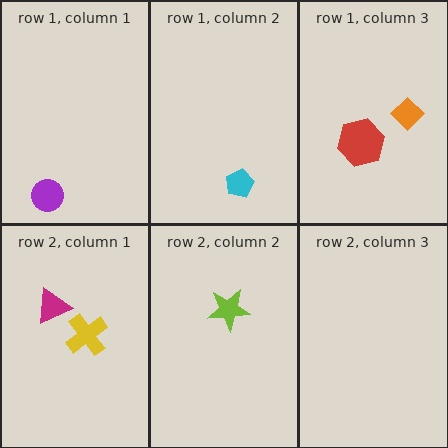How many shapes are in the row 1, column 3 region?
2.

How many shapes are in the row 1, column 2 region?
1.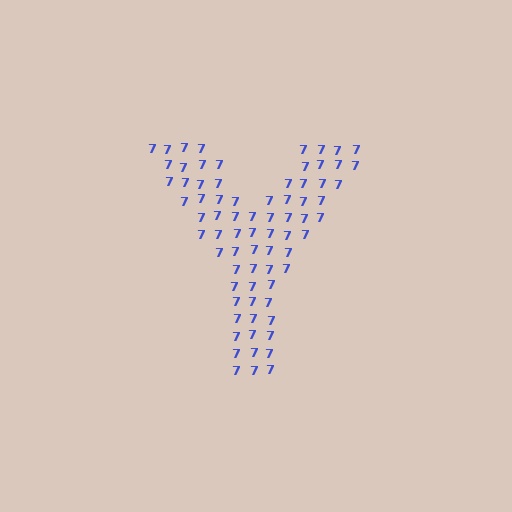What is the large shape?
The large shape is the letter Y.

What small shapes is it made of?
It is made of small digit 7's.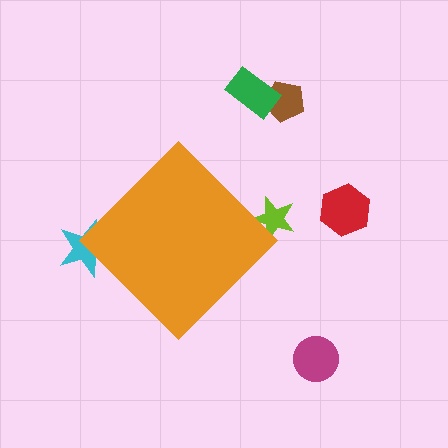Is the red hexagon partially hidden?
No, the red hexagon is fully visible.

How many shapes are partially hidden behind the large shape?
2 shapes are partially hidden.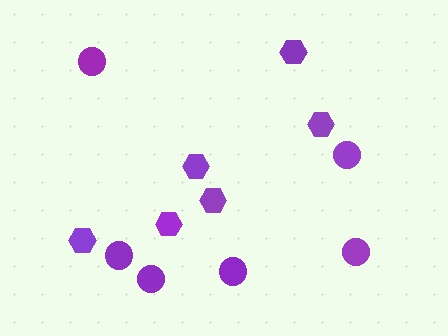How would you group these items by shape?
There are 2 groups: one group of hexagons (6) and one group of circles (6).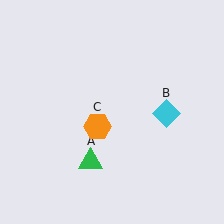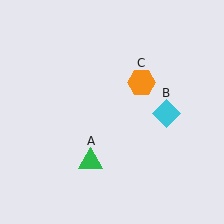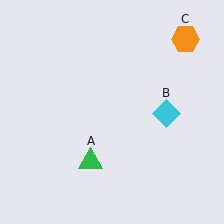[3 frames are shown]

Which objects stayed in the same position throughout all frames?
Green triangle (object A) and cyan diamond (object B) remained stationary.